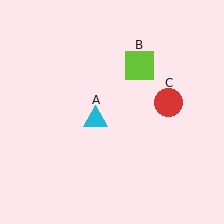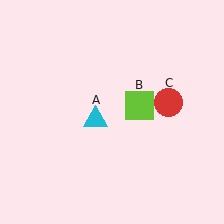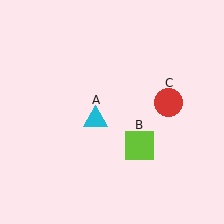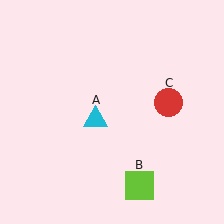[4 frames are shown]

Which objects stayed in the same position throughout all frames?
Cyan triangle (object A) and red circle (object C) remained stationary.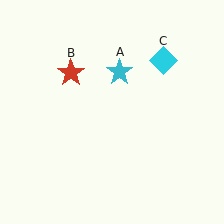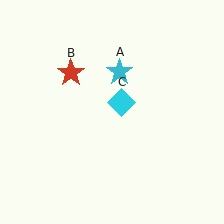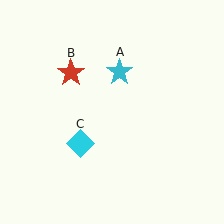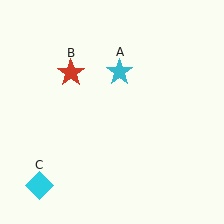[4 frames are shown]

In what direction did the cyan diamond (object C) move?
The cyan diamond (object C) moved down and to the left.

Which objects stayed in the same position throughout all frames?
Cyan star (object A) and red star (object B) remained stationary.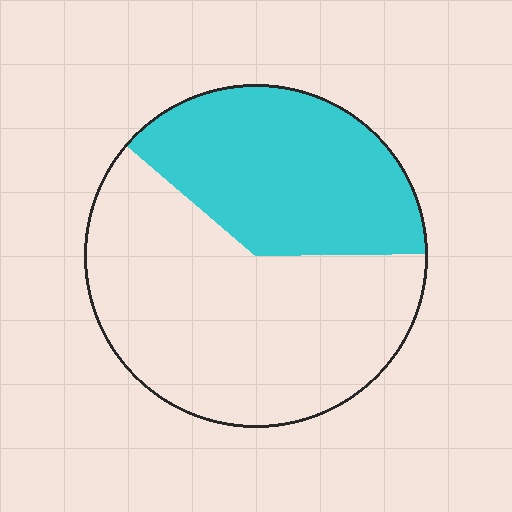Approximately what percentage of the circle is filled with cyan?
Approximately 40%.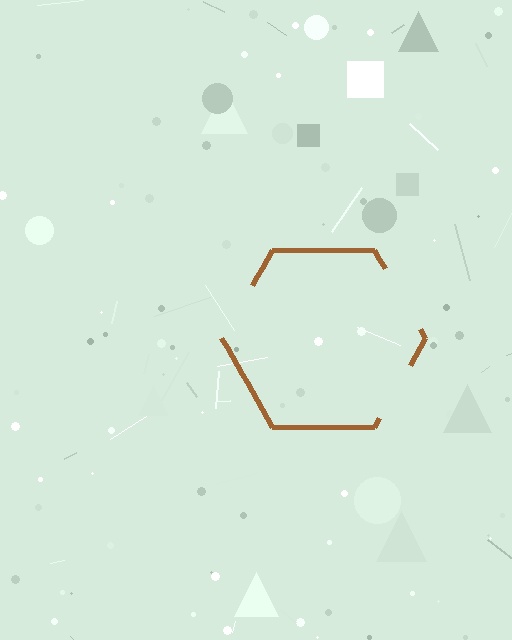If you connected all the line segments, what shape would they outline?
They would outline a hexagon.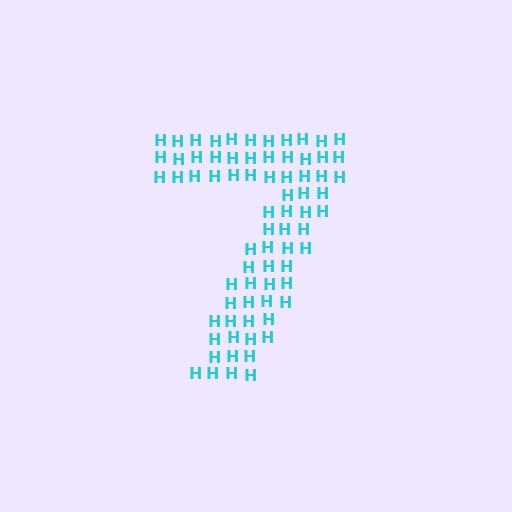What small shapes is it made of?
It is made of small letter H's.